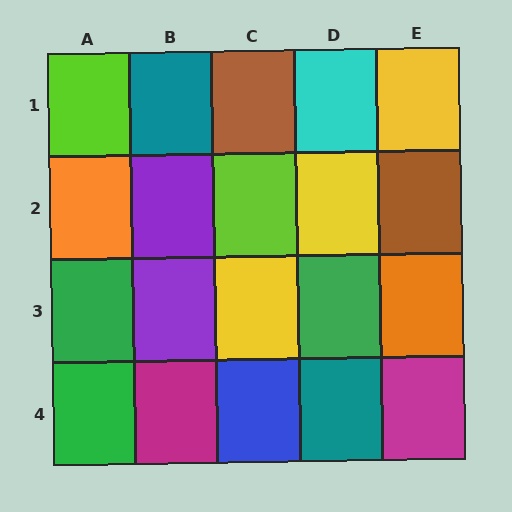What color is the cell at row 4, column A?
Green.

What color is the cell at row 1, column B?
Teal.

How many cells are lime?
2 cells are lime.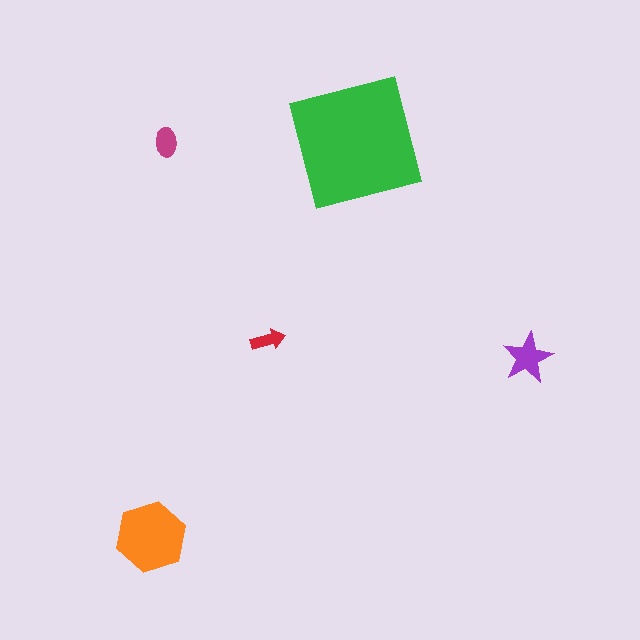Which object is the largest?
The green square.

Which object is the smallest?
The red arrow.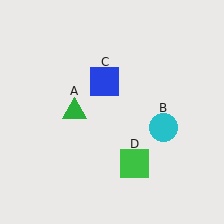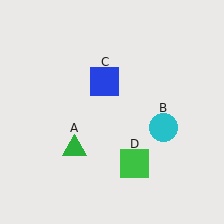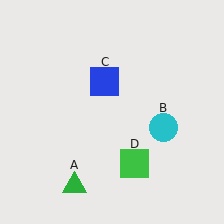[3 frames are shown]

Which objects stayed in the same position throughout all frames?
Cyan circle (object B) and blue square (object C) and green square (object D) remained stationary.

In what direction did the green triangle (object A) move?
The green triangle (object A) moved down.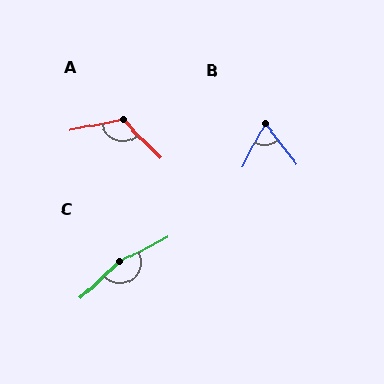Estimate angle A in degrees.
Approximately 123 degrees.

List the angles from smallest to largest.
B (65°), A (123°), C (164°).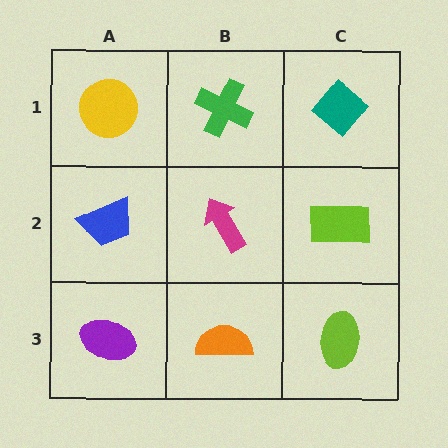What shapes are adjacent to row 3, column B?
A magenta arrow (row 2, column B), a purple ellipse (row 3, column A), a lime ellipse (row 3, column C).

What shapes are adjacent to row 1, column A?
A blue trapezoid (row 2, column A), a green cross (row 1, column B).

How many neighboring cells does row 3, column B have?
3.